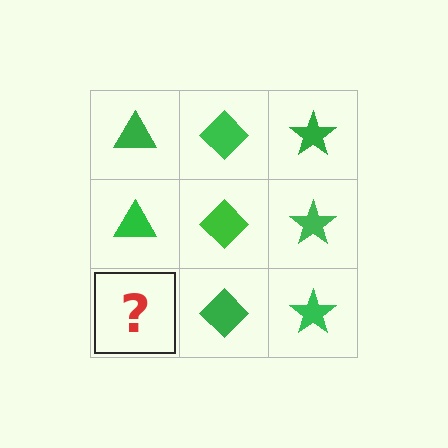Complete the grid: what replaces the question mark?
The question mark should be replaced with a green triangle.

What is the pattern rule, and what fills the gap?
The rule is that each column has a consistent shape. The gap should be filled with a green triangle.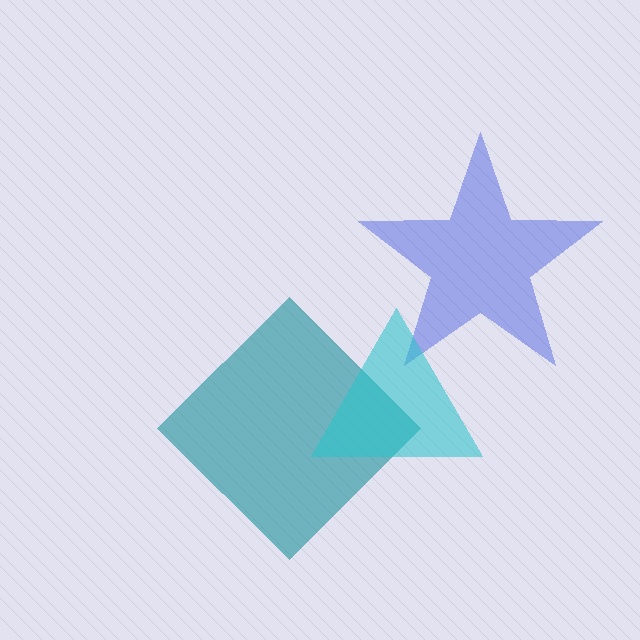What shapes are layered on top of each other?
The layered shapes are: a teal diamond, a blue star, a cyan triangle.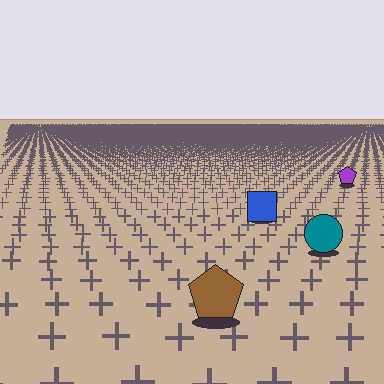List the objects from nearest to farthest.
From nearest to farthest: the brown pentagon, the teal circle, the blue square, the purple pentagon.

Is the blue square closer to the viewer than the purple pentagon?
Yes. The blue square is closer — you can tell from the texture gradient: the ground texture is coarser near it.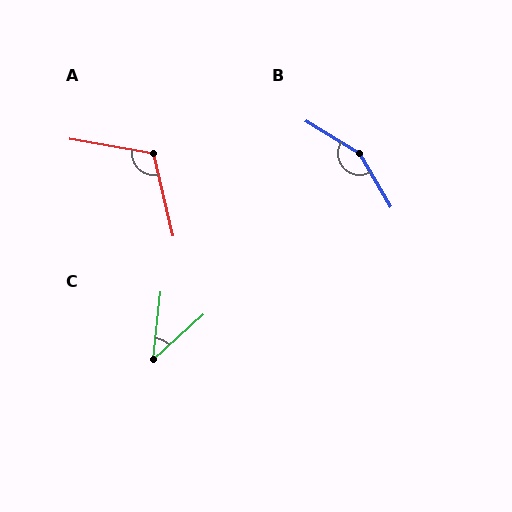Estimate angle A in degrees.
Approximately 113 degrees.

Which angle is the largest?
B, at approximately 152 degrees.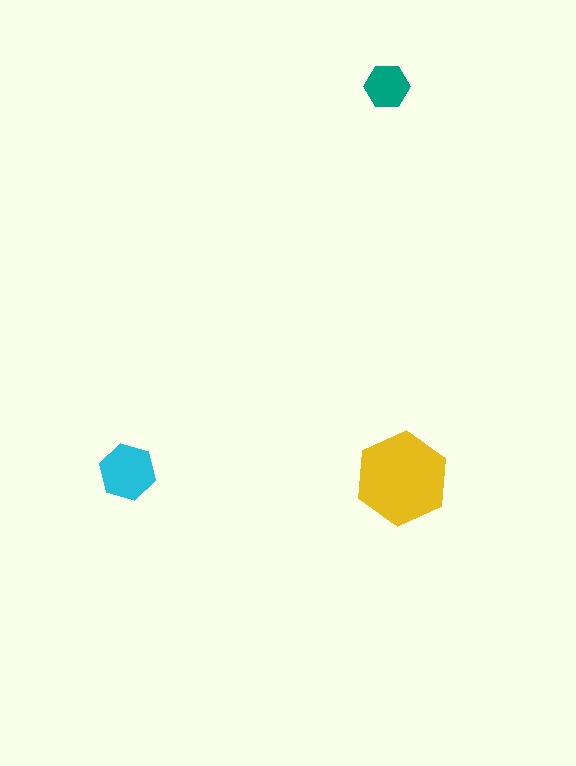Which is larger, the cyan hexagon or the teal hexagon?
The cyan one.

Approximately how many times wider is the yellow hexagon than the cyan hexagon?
About 1.5 times wider.